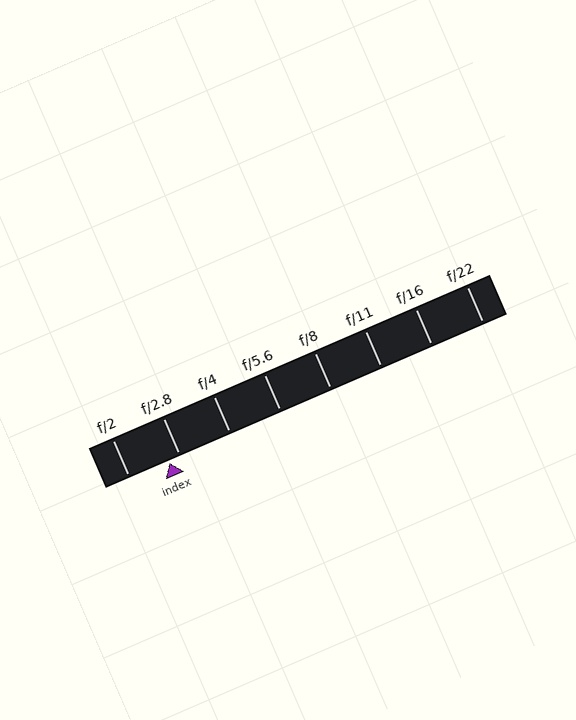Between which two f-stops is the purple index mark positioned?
The index mark is between f/2 and f/2.8.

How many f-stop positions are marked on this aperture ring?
There are 8 f-stop positions marked.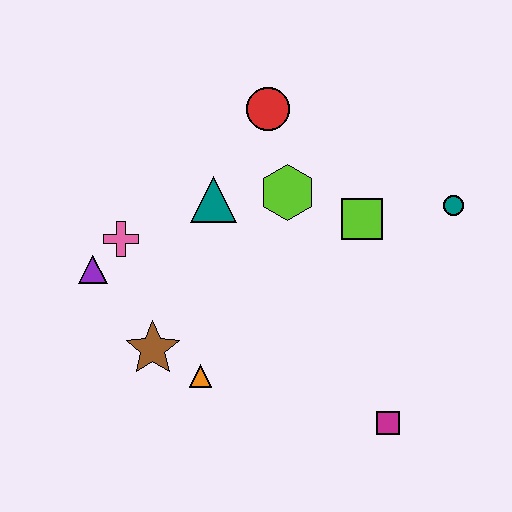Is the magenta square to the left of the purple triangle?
No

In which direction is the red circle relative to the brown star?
The red circle is above the brown star.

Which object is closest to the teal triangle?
The lime hexagon is closest to the teal triangle.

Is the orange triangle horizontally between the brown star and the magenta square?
Yes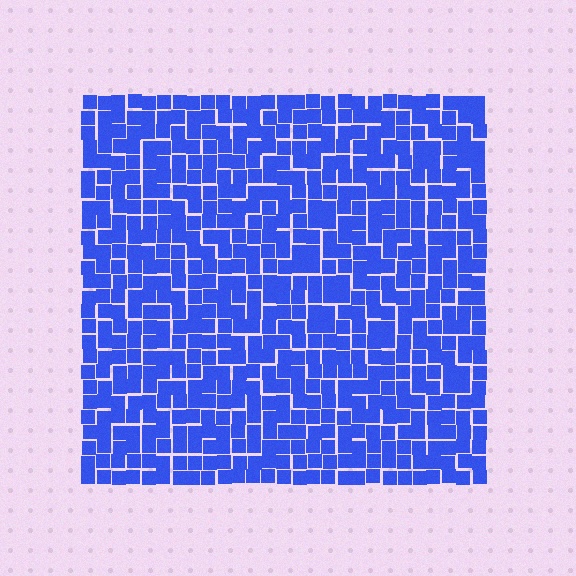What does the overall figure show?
The overall figure shows a square.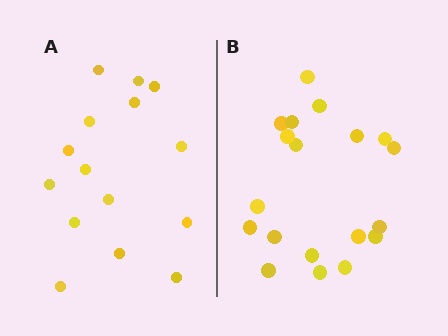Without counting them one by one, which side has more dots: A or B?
Region B (the right region) has more dots.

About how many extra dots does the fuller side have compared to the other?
Region B has about 4 more dots than region A.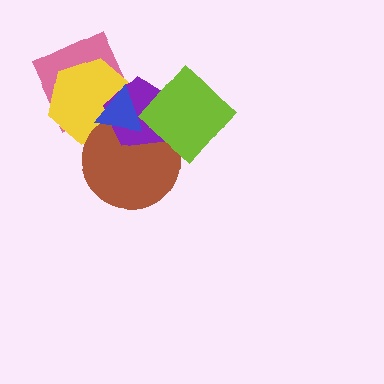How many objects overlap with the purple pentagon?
5 objects overlap with the purple pentagon.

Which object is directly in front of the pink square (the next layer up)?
The yellow hexagon is directly in front of the pink square.